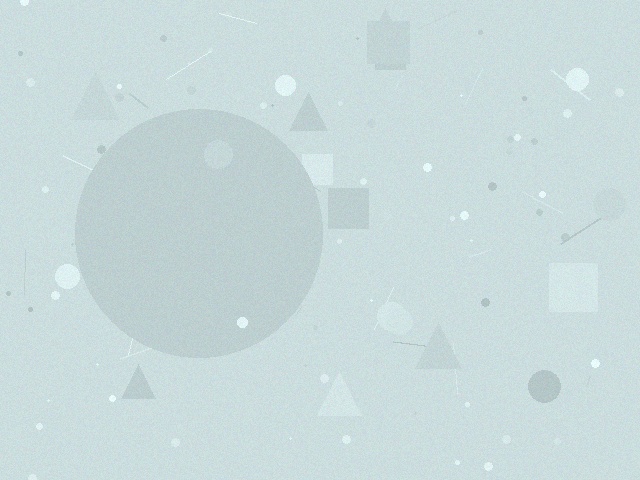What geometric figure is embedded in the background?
A circle is embedded in the background.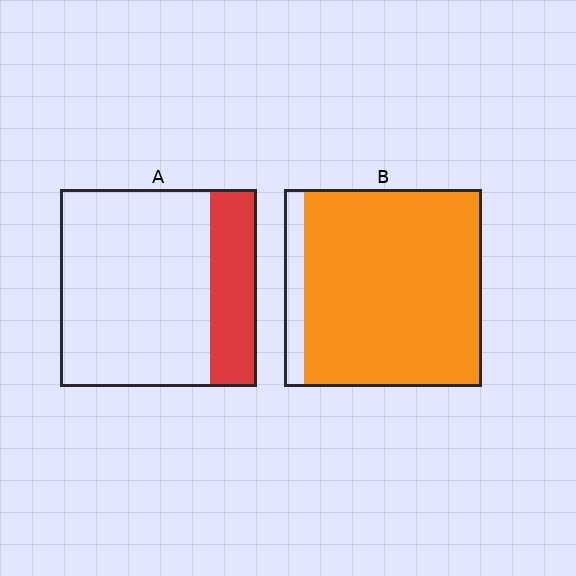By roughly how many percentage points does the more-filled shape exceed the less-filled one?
By roughly 65 percentage points (B over A).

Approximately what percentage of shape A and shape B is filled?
A is approximately 25% and B is approximately 90%.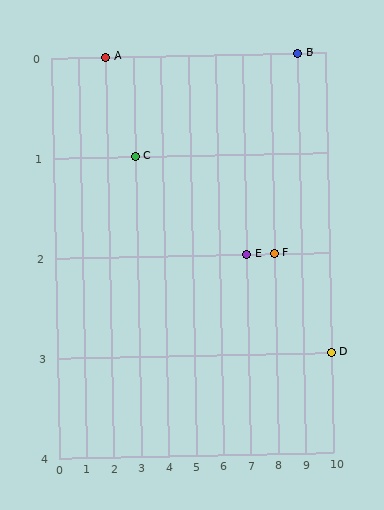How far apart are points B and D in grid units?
Points B and D are 1 column and 3 rows apart (about 3.2 grid units diagonally).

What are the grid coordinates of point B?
Point B is at grid coordinates (9, 0).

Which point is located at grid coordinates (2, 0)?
Point A is at (2, 0).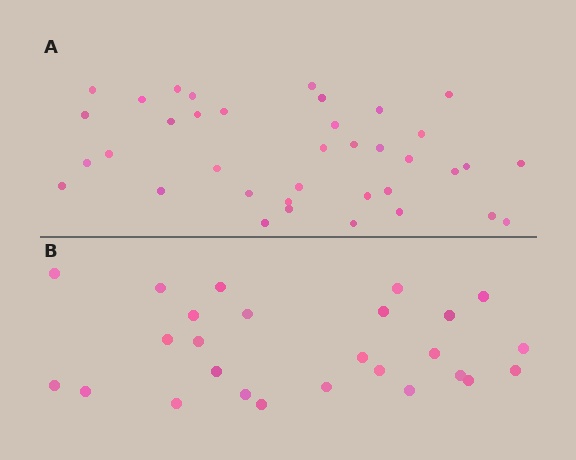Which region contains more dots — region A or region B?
Region A (the top region) has more dots.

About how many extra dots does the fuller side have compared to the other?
Region A has roughly 12 or so more dots than region B.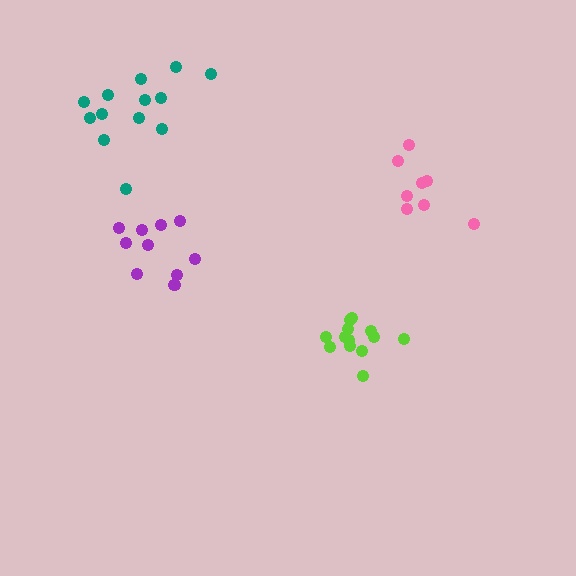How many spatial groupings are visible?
There are 4 spatial groupings.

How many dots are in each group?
Group 1: 13 dots, Group 2: 13 dots, Group 3: 10 dots, Group 4: 8 dots (44 total).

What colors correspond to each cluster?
The clusters are colored: lime, teal, purple, pink.